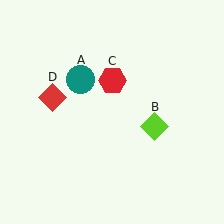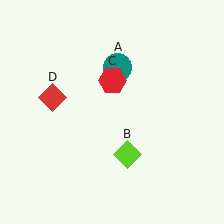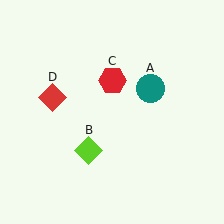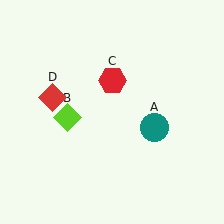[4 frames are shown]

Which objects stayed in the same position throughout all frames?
Red hexagon (object C) and red diamond (object D) remained stationary.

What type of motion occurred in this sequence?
The teal circle (object A), lime diamond (object B) rotated clockwise around the center of the scene.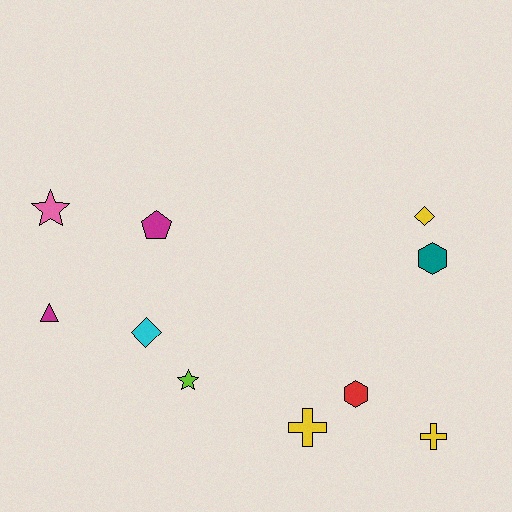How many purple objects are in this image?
There are no purple objects.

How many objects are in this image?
There are 10 objects.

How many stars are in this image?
There are 2 stars.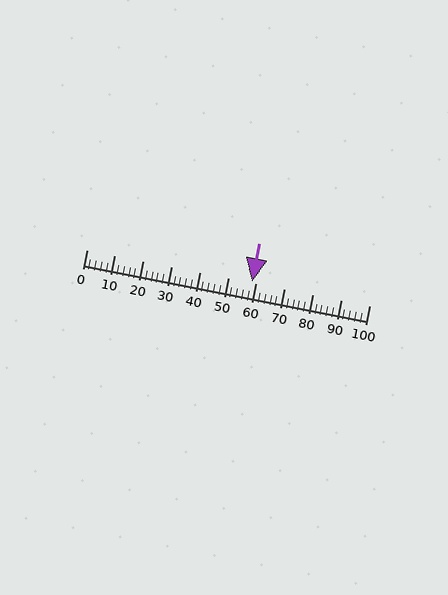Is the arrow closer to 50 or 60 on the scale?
The arrow is closer to 60.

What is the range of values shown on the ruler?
The ruler shows values from 0 to 100.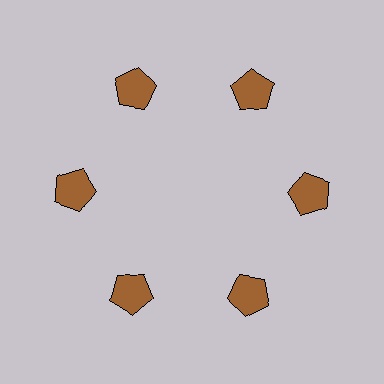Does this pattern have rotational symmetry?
Yes, this pattern has 6-fold rotational symmetry. It looks the same after rotating 60 degrees around the center.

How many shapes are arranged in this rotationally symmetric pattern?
There are 6 shapes, arranged in 6 groups of 1.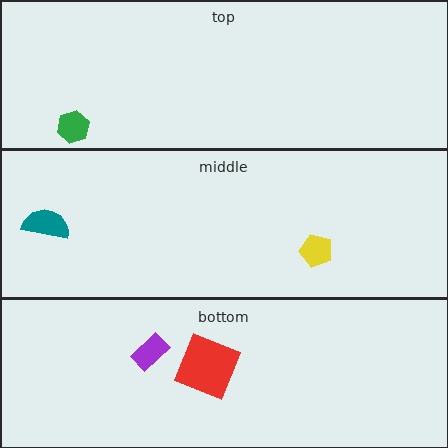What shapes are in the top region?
The green hexagon.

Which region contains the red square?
The bottom region.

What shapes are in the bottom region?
The red square, the purple rectangle.